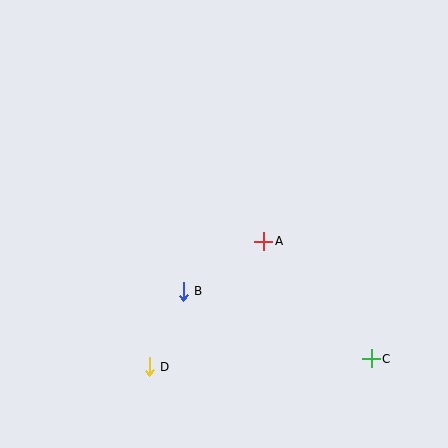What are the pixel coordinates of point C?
Point C is at (371, 359).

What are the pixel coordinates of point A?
Point A is at (264, 241).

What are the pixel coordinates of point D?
Point D is at (149, 367).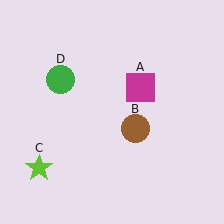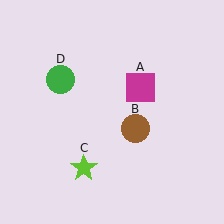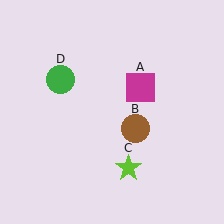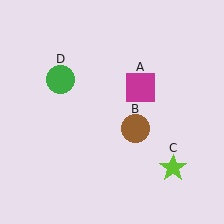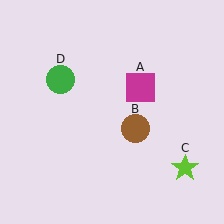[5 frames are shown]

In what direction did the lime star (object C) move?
The lime star (object C) moved right.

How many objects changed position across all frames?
1 object changed position: lime star (object C).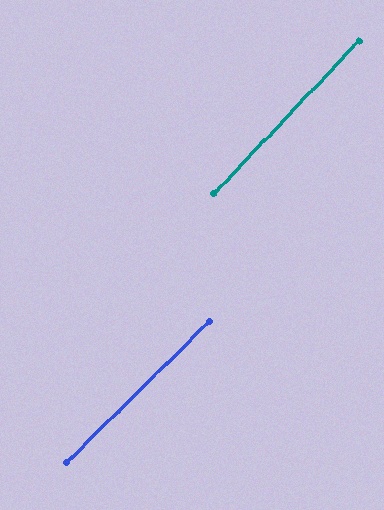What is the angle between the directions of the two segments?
Approximately 2 degrees.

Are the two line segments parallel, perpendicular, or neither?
Parallel — their directions differ by only 1.7°.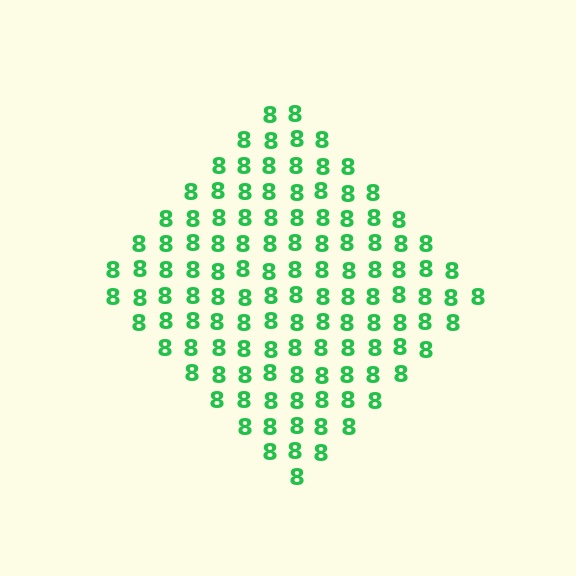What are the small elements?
The small elements are digit 8's.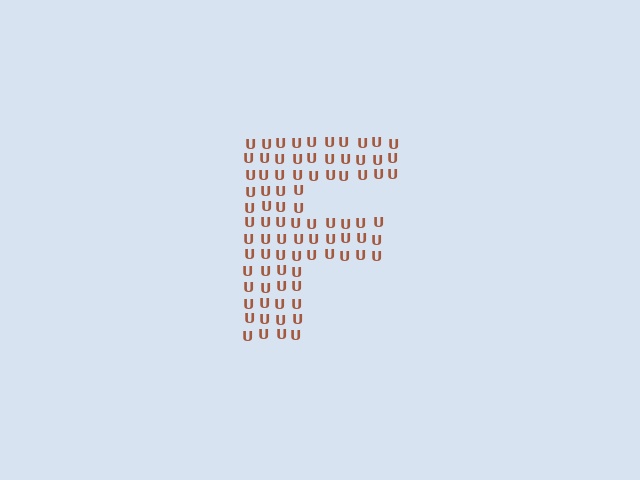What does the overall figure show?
The overall figure shows the letter F.